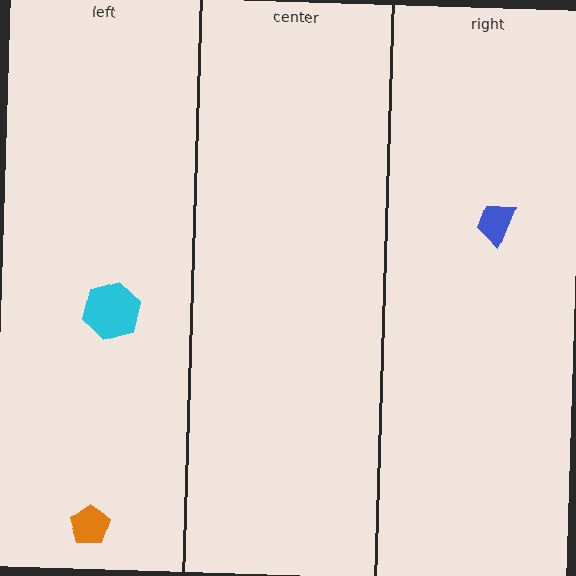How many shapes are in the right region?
1.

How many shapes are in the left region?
2.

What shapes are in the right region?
The blue trapezoid.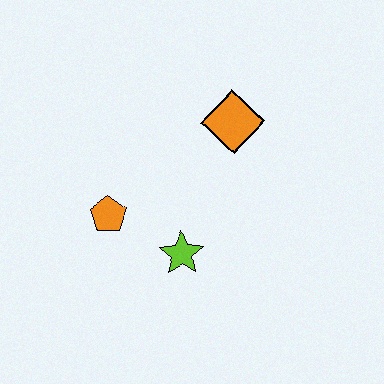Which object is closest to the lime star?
The orange pentagon is closest to the lime star.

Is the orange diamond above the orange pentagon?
Yes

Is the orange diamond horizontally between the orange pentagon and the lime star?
No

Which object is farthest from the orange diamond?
The orange pentagon is farthest from the orange diamond.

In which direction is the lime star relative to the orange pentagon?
The lime star is to the right of the orange pentagon.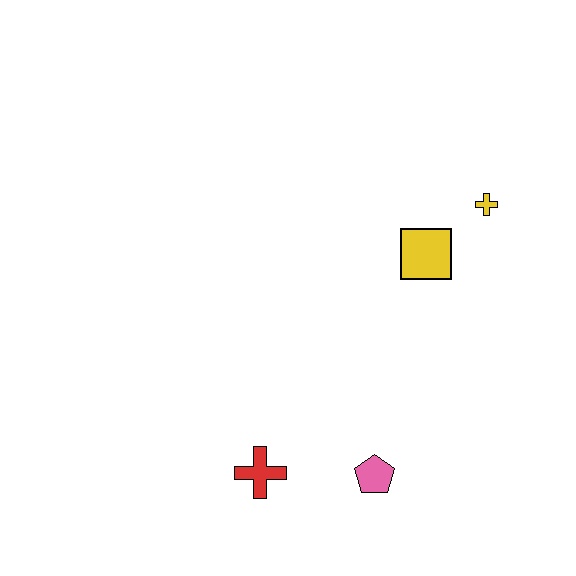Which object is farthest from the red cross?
The yellow cross is farthest from the red cross.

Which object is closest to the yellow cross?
The yellow square is closest to the yellow cross.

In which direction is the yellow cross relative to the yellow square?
The yellow cross is to the right of the yellow square.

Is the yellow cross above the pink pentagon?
Yes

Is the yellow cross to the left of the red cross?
No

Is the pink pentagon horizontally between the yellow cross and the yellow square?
No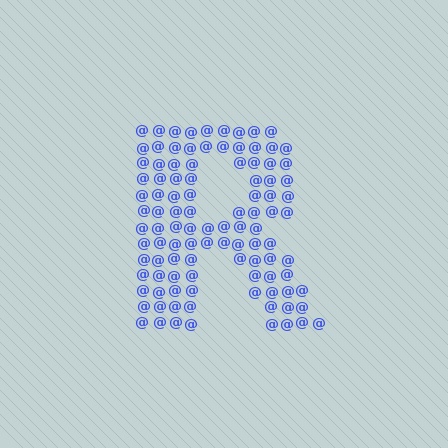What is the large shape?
The large shape is the letter R.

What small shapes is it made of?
It is made of small at signs.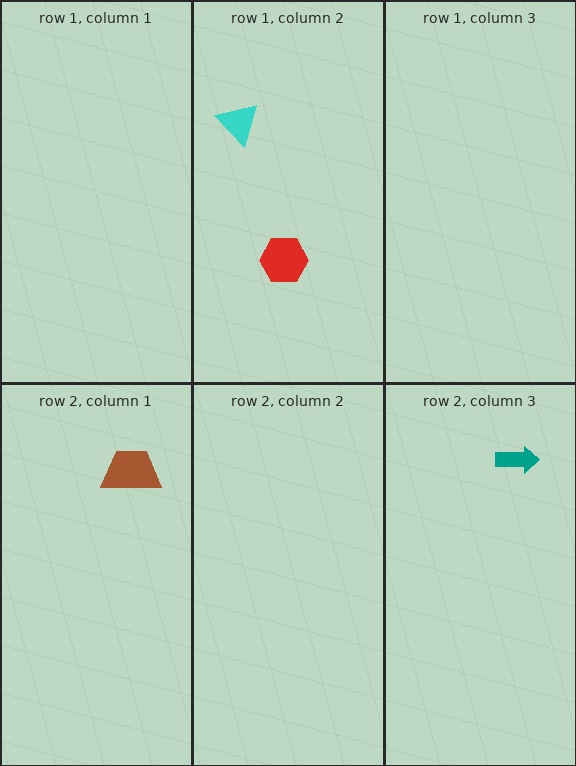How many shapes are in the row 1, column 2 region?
2.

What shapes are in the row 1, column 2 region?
The red hexagon, the cyan triangle.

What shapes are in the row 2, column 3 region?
The teal arrow.